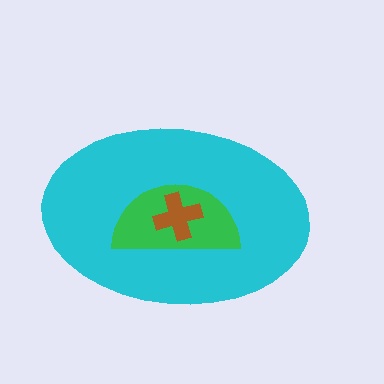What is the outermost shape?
The cyan ellipse.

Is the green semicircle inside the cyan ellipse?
Yes.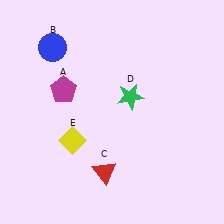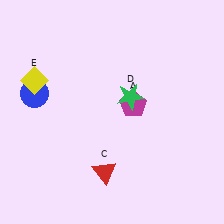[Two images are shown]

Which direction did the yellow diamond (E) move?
The yellow diamond (E) moved up.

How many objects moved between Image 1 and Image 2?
3 objects moved between the two images.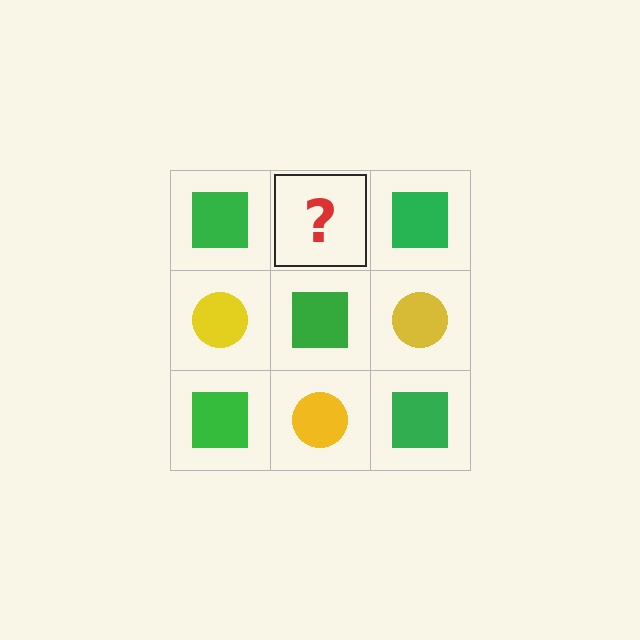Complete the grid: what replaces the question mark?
The question mark should be replaced with a yellow circle.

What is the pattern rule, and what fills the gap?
The rule is that it alternates green square and yellow circle in a checkerboard pattern. The gap should be filled with a yellow circle.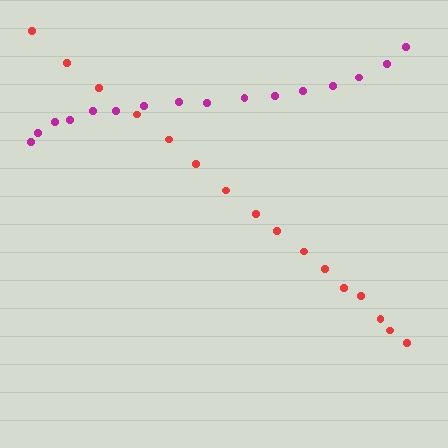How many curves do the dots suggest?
There are 2 distinct paths.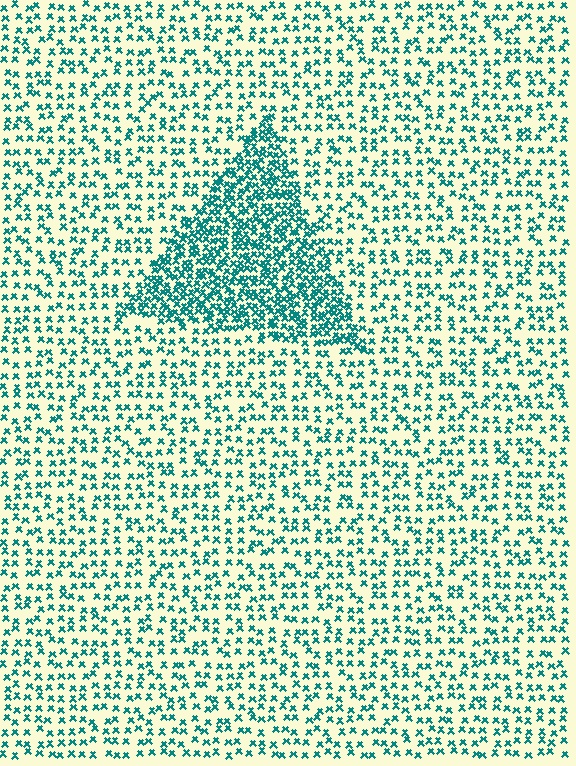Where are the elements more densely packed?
The elements are more densely packed inside the triangle boundary.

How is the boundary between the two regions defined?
The boundary is defined by a change in element density (approximately 2.4x ratio). All elements are the same color, size, and shape.